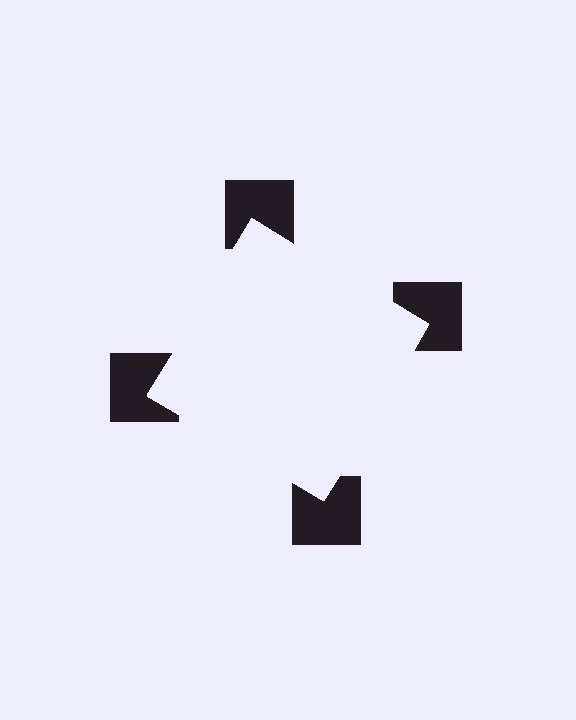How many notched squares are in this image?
There are 4 — one at each vertex of the illusory square.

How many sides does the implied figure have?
4 sides.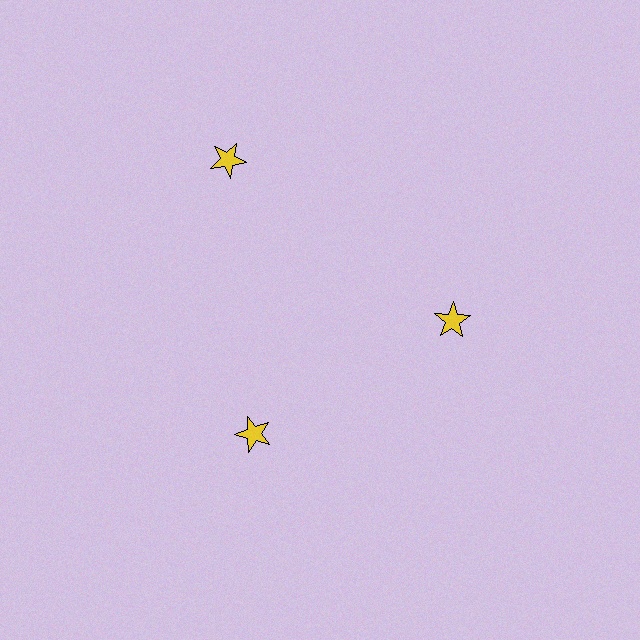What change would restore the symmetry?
The symmetry would be restored by moving it inward, back onto the ring so that all 3 stars sit at equal angles and equal distance from the center.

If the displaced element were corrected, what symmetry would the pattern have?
It would have 3-fold rotational symmetry — the pattern would map onto itself every 120 degrees.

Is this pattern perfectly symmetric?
No. The 3 yellow stars are arranged in a ring, but one element near the 11 o'clock position is pushed outward from the center, breaking the 3-fold rotational symmetry.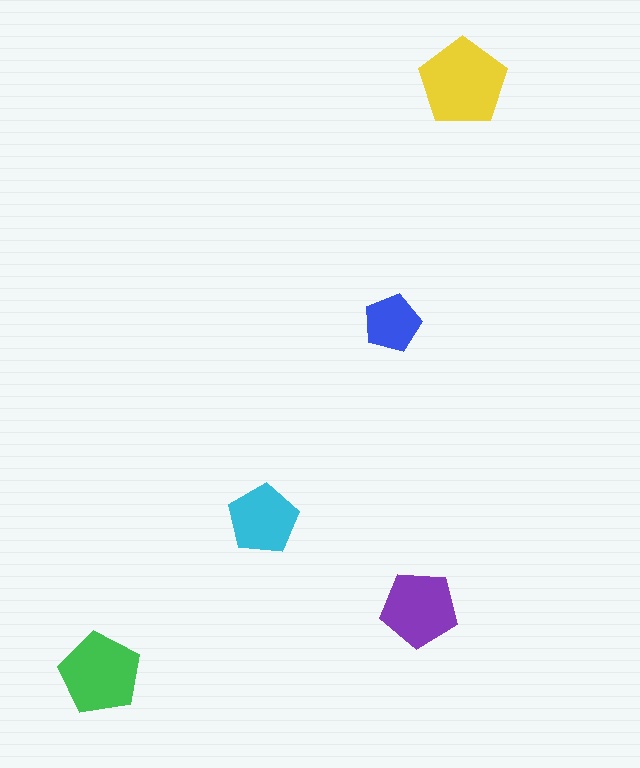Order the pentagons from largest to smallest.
the yellow one, the green one, the purple one, the cyan one, the blue one.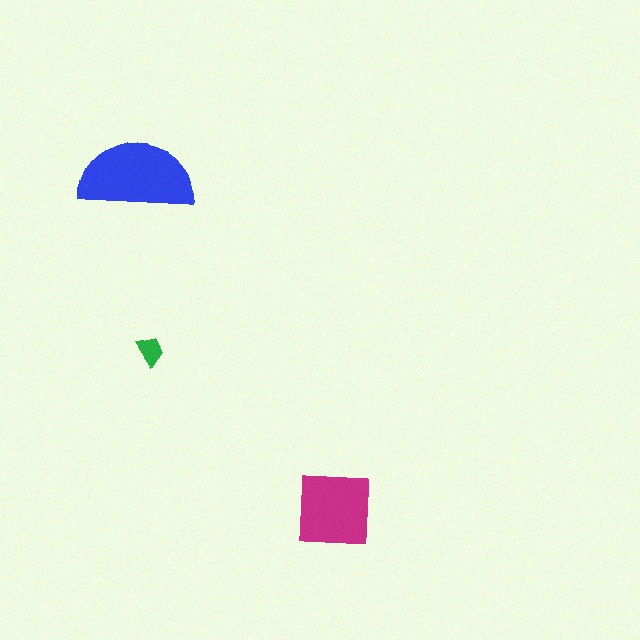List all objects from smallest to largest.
The green trapezoid, the magenta square, the blue semicircle.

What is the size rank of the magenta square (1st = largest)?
2nd.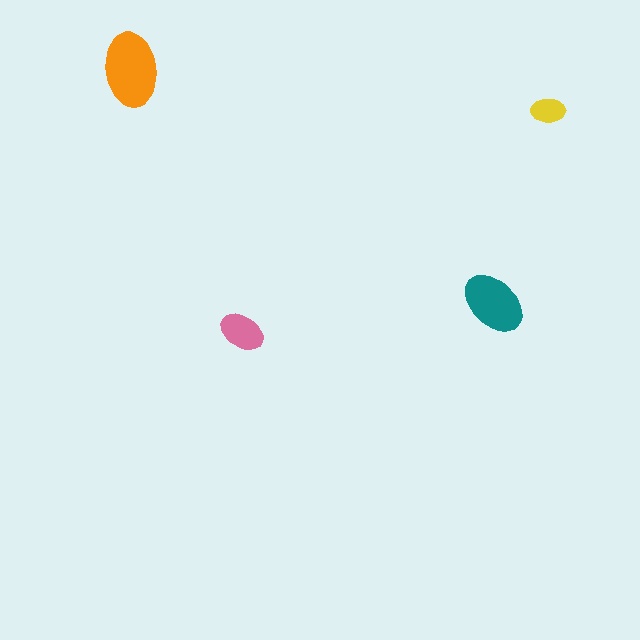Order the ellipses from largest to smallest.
the orange one, the teal one, the pink one, the yellow one.